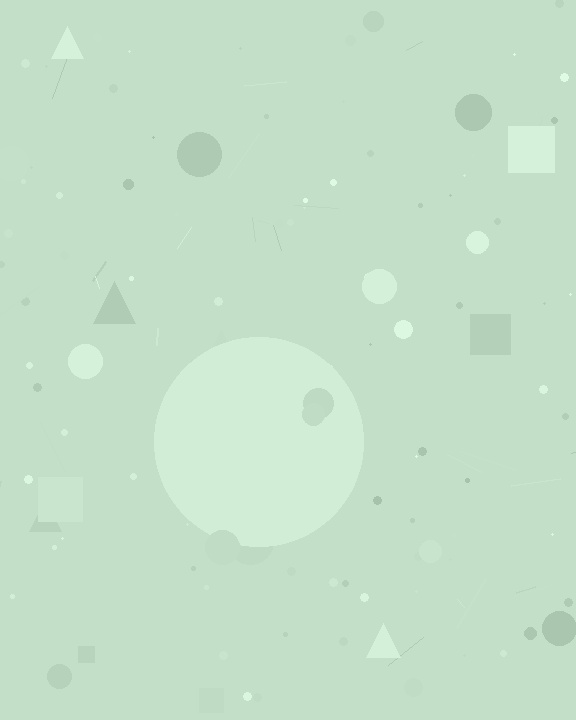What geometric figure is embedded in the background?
A circle is embedded in the background.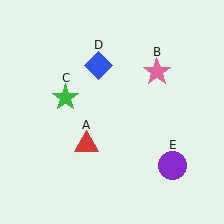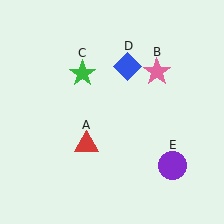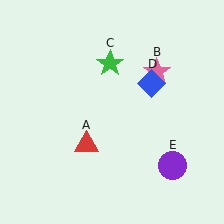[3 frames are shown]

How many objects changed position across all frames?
2 objects changed position: green star (object C), blue diamond (object D).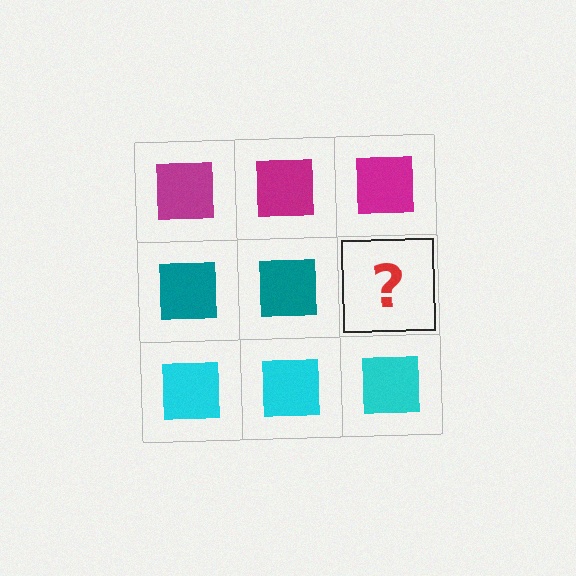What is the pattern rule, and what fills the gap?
The rule is that each row has a consistent color. The gap should be filled with a teal square.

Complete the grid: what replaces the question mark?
The question mark should be replaced with a teal square.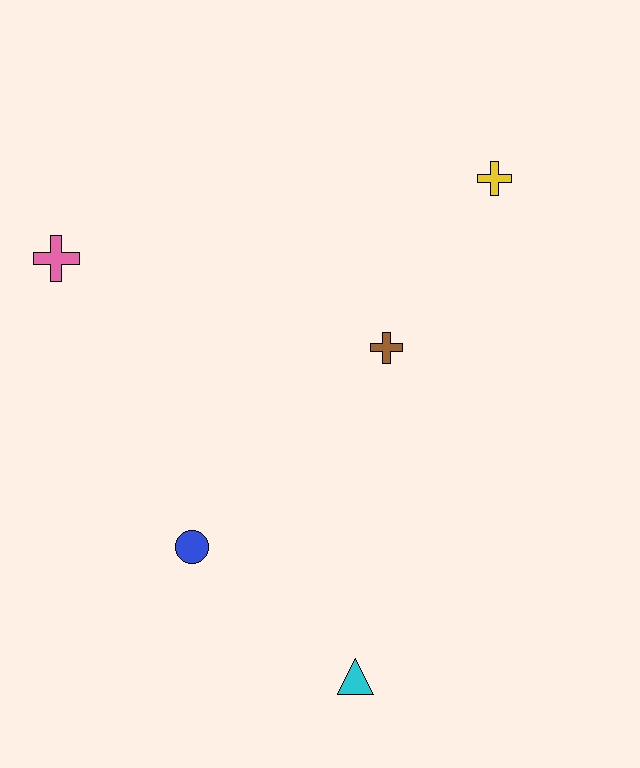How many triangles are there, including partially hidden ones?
There is 1 triangle.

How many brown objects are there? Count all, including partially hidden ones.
There is 1 brown object.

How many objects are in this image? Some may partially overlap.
There are 5 objects.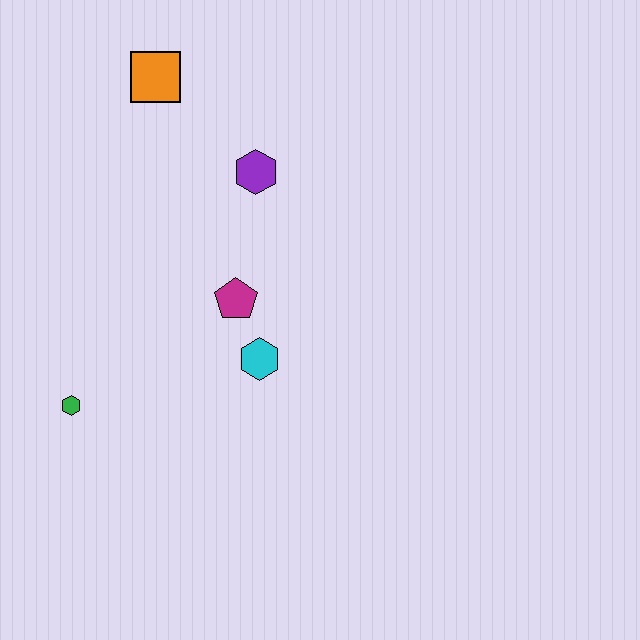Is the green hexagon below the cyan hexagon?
Yes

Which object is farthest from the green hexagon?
The orange square is farthest from the green hexagon.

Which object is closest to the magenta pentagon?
The cyan hexagon is closest to the magenta pentagon.